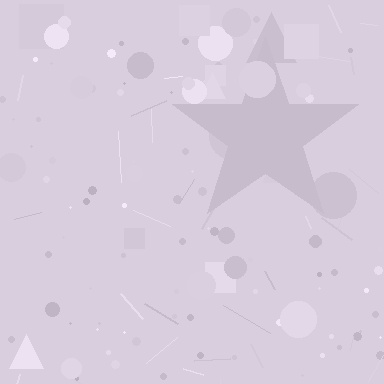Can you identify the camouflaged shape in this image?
The camouflaged shape is a star.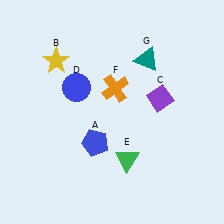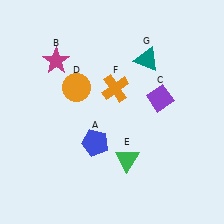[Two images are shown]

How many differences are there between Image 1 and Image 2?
There are 2 differences between the two images.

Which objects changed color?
B changed from yellow to magenta. D changed from blue to orange.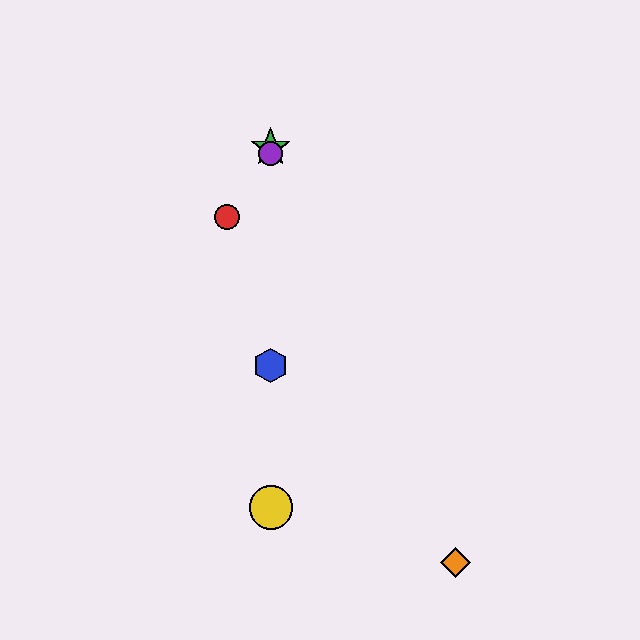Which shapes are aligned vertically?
The blue hexagon, the green star, the yellow circle, the purple circle are aligned vertically.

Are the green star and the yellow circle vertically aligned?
Yes, both are at x≈271.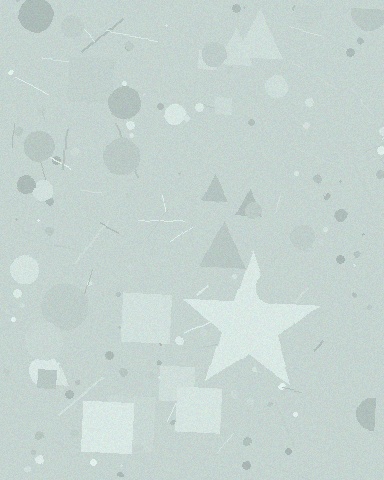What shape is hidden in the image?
A star is hidden in the image.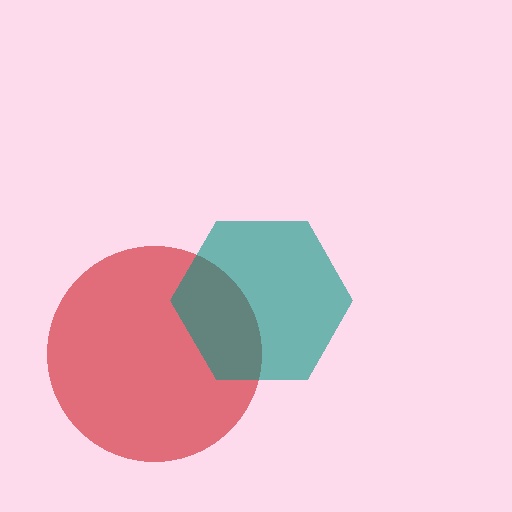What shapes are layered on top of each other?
The layered shapes are: a red circle, a teal hexagon.